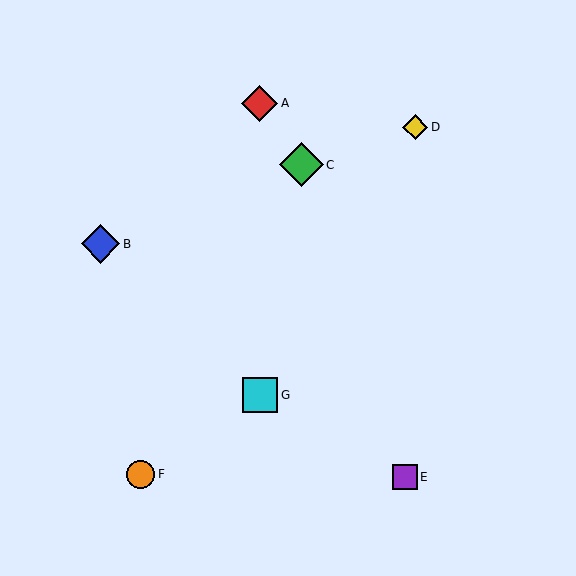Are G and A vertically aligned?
Yes, both are at x≈260.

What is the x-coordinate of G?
Object G is at x≈260.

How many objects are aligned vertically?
2 objects (A, G) are aligned vertically.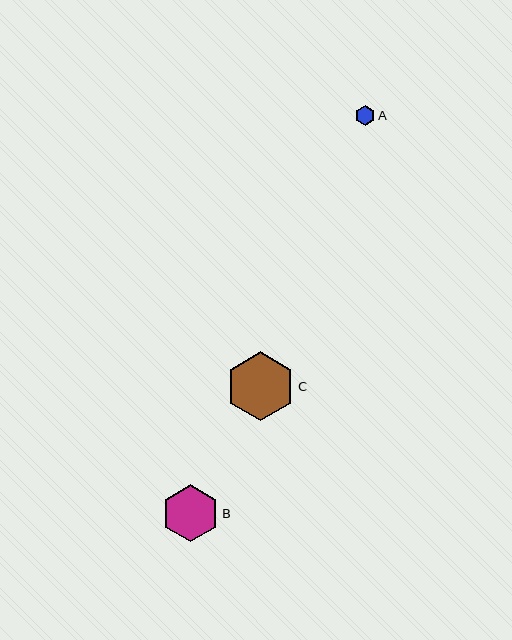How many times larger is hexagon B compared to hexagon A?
Hexagon B is approximately 2.8 times the size of hexagon A.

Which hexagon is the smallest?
Hexagon A is the smallest with a size of approximately 20 pixels.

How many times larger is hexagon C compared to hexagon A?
Hexagon C is approximately 3.4 times the size of hexagon A.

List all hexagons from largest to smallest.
From largest to smallest: C, B, A.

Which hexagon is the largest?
Hexagon C is the largest with a size of approximately 69 pixels.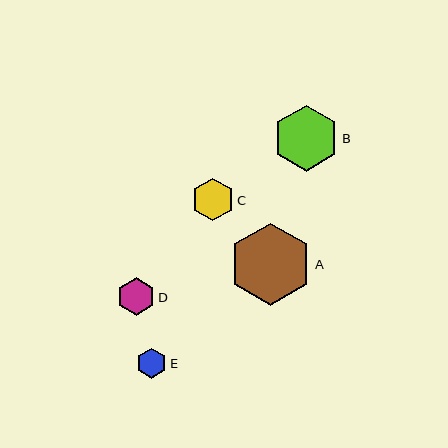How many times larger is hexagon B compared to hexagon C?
Hexagon B is approximately 1.5 times the size of hexagon C.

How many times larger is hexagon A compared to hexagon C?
Hexagon A is approximately 1.9 times the size of hexagon C.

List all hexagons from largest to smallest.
From largest to smallest: A, B, C, D, E.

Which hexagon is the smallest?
Hexagon E is the smallest with a size of approximately 30 pixels.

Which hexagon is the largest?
Hexagon A is the largest with a size of approximately 83 pixels.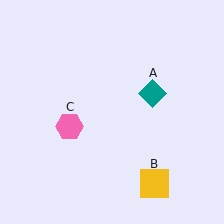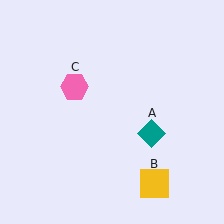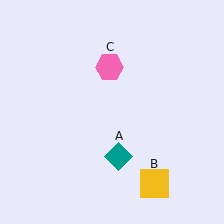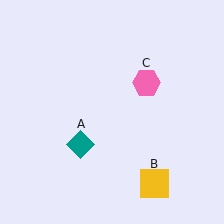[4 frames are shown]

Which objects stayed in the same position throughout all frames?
Yellow square (object B) remained stationary.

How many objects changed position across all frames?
2 objects changed position: teal diamond (object A), pink hexagon (object C).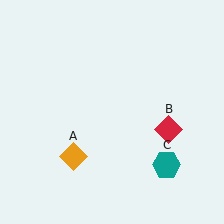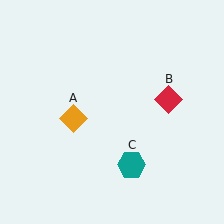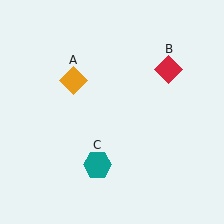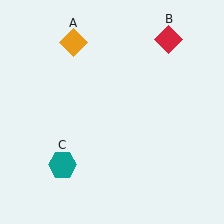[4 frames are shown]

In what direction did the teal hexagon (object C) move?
The teal hexagon (object C) moved left.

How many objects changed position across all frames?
3 objects changed position: orange diamond (object A), red diamond (object B), teal hexagon (object C).